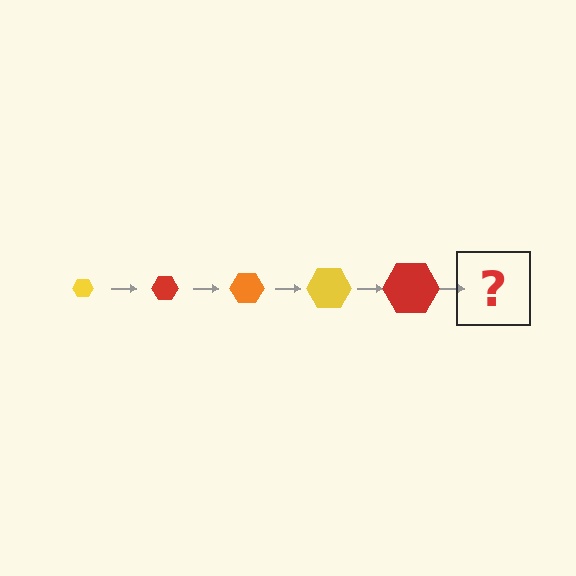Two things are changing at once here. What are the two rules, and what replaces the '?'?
The two rules are that the hexagon grows larger each step and the color cycles through yellow, red, and orange. The '?' should be an orange hexagon, larger than the previous one.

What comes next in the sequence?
The next element should be an orange hexagon, larger than the previous one.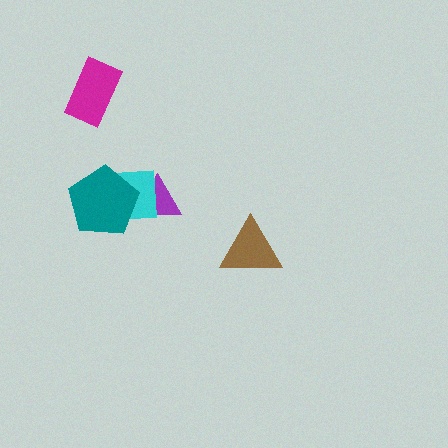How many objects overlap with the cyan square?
2 objects overlap with the cyan square.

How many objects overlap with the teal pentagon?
2 objects overlap with the teal pentagon.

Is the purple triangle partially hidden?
Yes, it is partially covered by another shape.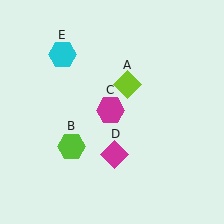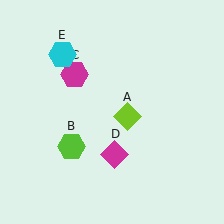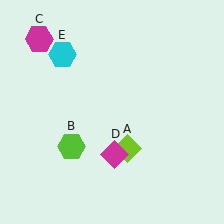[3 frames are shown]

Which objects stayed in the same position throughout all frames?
Lime hexagon (object B) and magenta diamond (object D) and cyan hexagon (object E) remained stationary.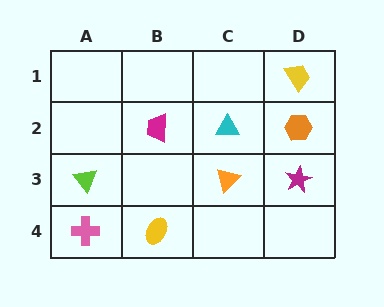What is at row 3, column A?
A lime triangle.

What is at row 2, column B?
A magenta trapezoid.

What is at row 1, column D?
A yellow trapezoid.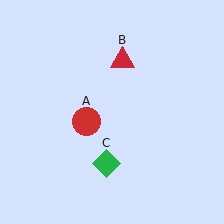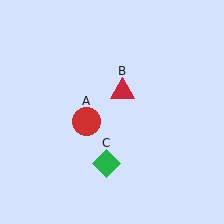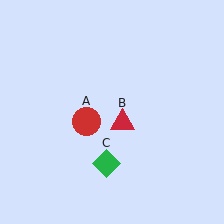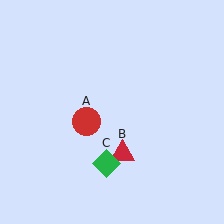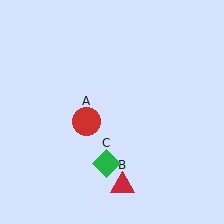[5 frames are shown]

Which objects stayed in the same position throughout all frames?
Red circle (object A) and green diamond (object C) remained stationary.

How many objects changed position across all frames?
1 object changed position: red triangle (object B).